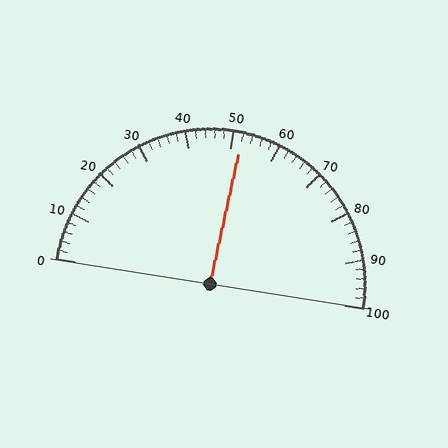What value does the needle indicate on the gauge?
The needle indicates approximately 52.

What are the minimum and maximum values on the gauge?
The gauge ranges from 0 to 100.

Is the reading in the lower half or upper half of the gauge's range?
The reading is in the upper half of the range (0 to 100).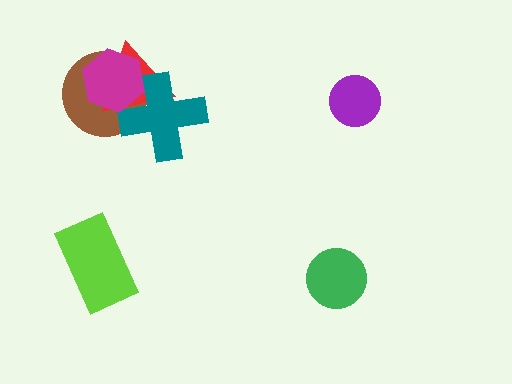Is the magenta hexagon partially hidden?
No, no other shape covers it.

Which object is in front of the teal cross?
The magenta hexagon is in front of the teal cross.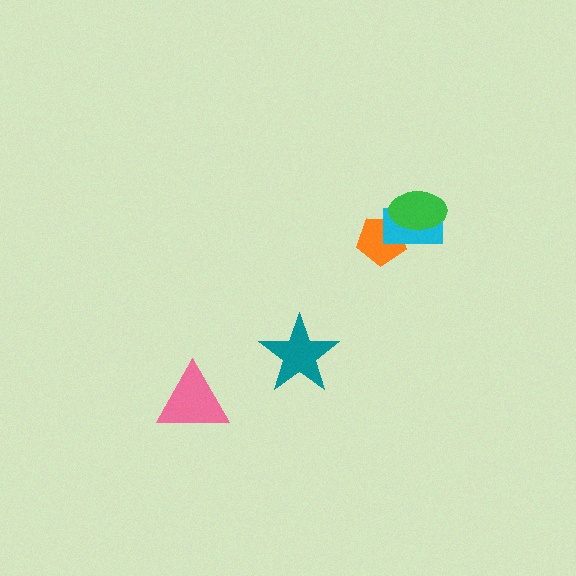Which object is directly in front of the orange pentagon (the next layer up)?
The cyan rectangle is directly in front of the orange pentagon.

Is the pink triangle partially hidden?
No, no other shape covers it.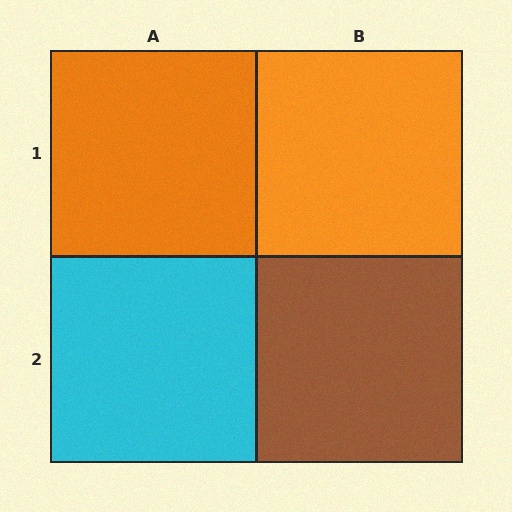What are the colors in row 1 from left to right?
Orange, orange.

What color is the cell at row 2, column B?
Brown.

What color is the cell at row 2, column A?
Cyan.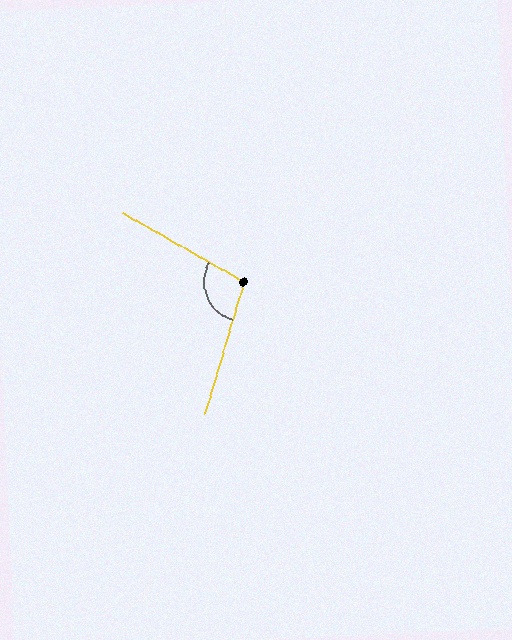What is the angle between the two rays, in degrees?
Approximately 103 degrees.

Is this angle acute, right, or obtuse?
It is obtuse.